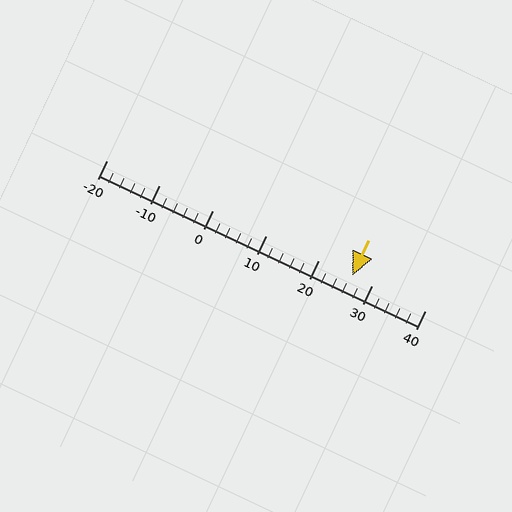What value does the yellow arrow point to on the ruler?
The yellow arrow points to approximately 26.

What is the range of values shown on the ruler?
The ruler shows values from -20 to 40.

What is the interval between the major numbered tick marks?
The major tick marks are spaced 10 units apart.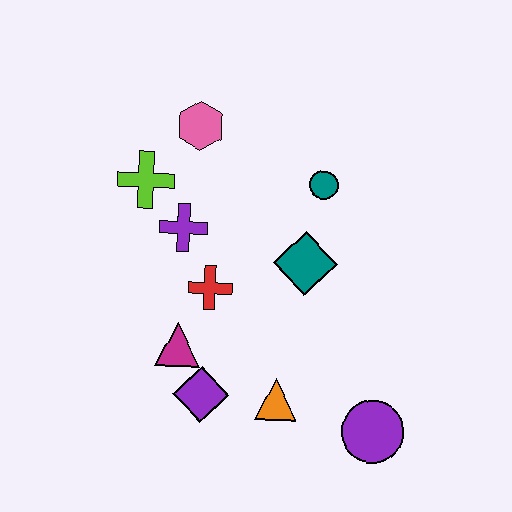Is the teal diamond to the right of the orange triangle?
Yes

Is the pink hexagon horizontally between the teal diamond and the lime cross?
Yes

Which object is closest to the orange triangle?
The purple diamond is closest to the orange triangle.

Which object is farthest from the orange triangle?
The pink hexagon is farthest from the orange triangle.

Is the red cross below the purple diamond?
No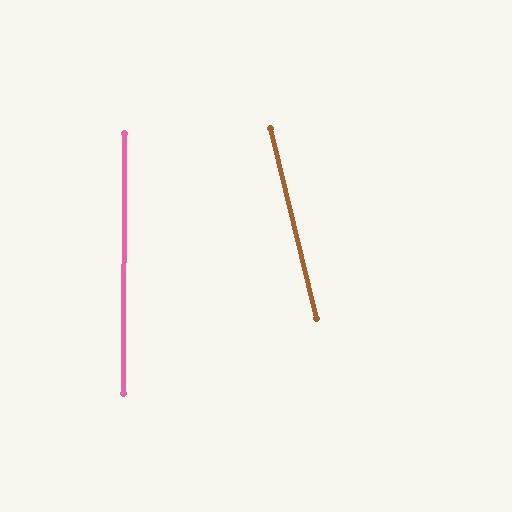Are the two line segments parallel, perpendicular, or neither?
Neither parallel nor perpendicular — they differ by about 14°.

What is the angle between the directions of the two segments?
Approximately 14 degrees.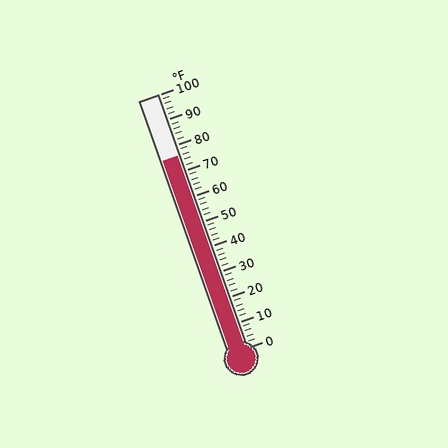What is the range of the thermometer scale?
The thermometer scale ranges from 0°F to 100°F.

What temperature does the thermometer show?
The thermometer shows approximately 76°F.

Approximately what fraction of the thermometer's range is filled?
The thermometer is filled to approximately 75% of its range.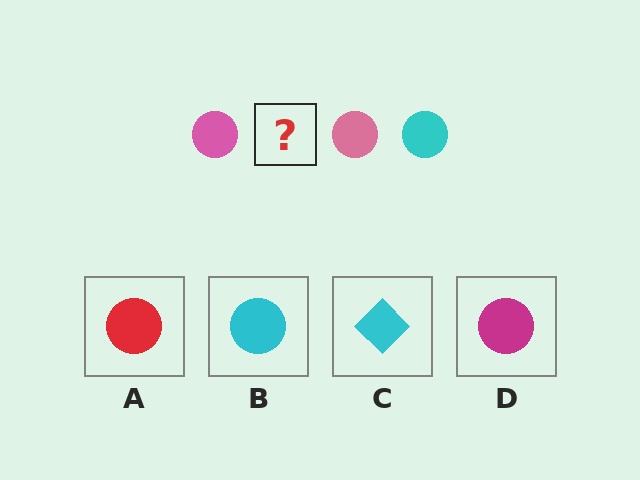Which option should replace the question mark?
Option B.